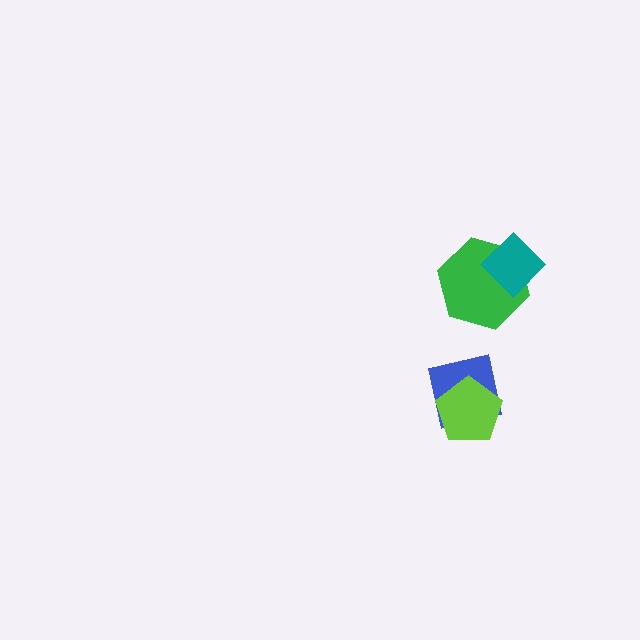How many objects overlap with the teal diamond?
1 object overlaps with the teal diamond.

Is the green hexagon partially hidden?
Yes, it is partially covered by another shape.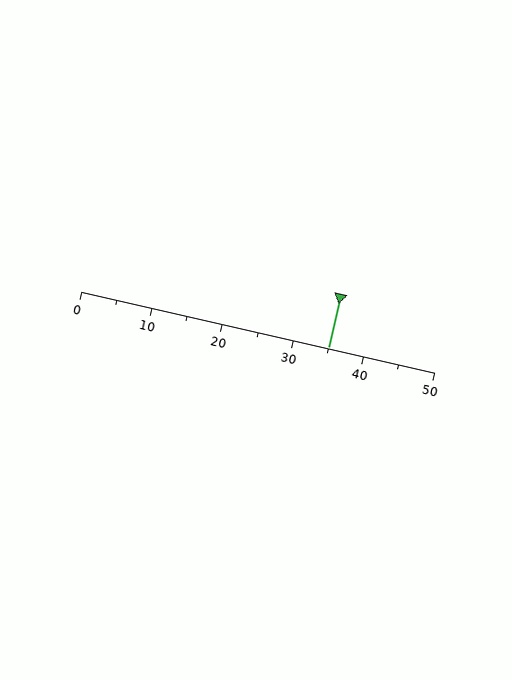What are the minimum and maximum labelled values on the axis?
The axis runs from 0 to 50.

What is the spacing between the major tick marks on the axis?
The major ticks are spaced 10 apart.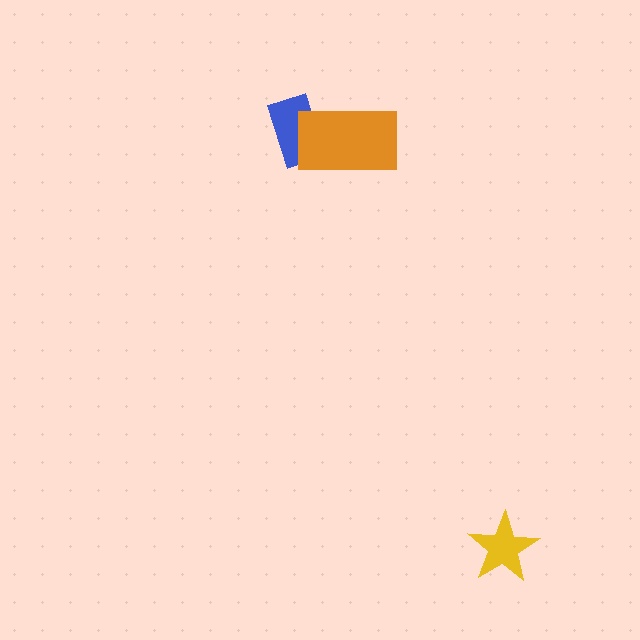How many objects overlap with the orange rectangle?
1 object overlaps with the orange rectangle.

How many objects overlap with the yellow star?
0 objects overlap with the yellow star.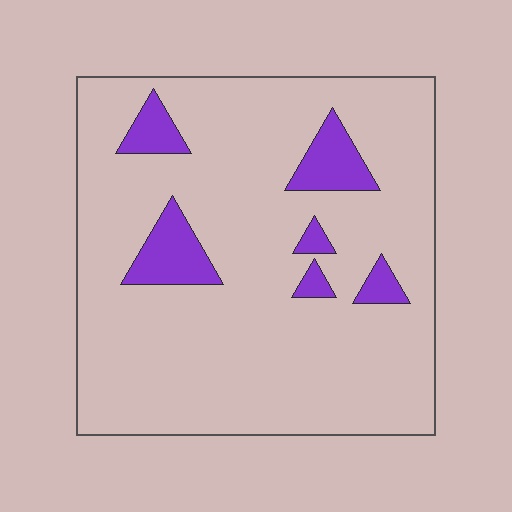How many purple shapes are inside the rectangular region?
6.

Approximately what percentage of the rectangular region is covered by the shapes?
Approximately 10%.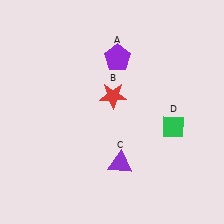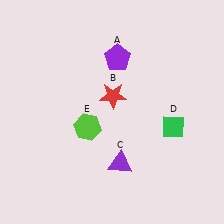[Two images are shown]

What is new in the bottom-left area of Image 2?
A lime hexagon (E) was added in the bottom-left area of Image 2.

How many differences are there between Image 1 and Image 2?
There is 1 difference between the two images.